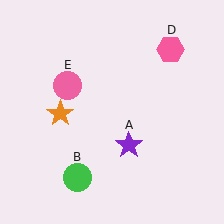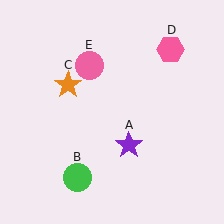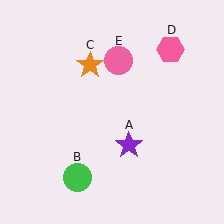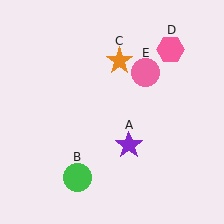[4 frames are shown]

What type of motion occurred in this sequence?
The orange star (object C), pink circle (object E) rotated clockwise around the center of the scene.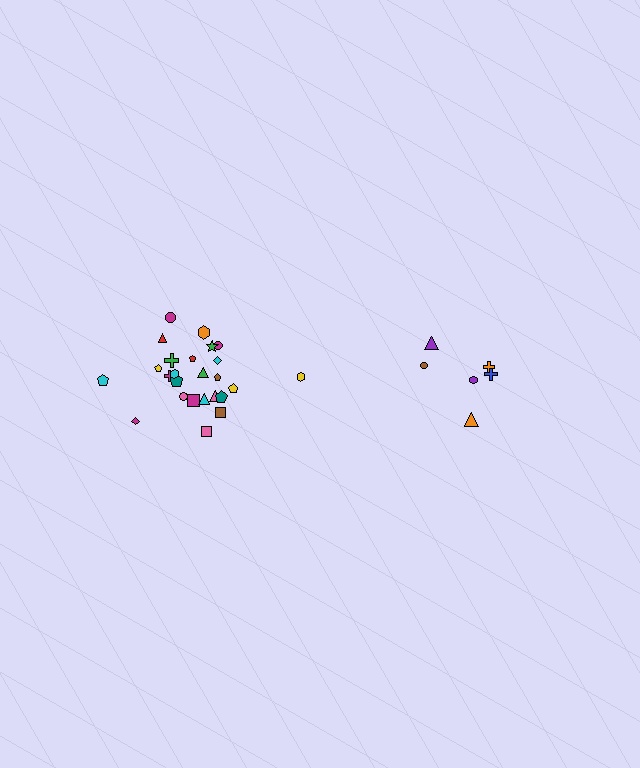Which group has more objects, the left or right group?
The left group.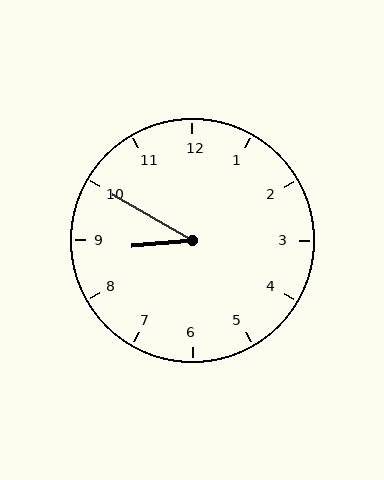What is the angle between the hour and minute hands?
Approximately 35 degrees.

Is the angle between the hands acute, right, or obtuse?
It is acute.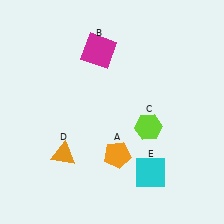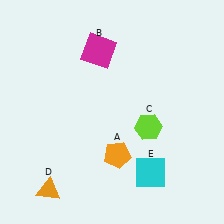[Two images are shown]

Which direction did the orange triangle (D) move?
The orange triangle (D) moved down.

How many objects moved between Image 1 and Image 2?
1 object moved between the two images.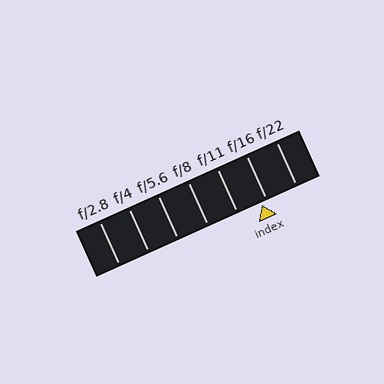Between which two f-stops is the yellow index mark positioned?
The index mark is between f/11 and f/16.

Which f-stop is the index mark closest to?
The index mark is closest to f/16.